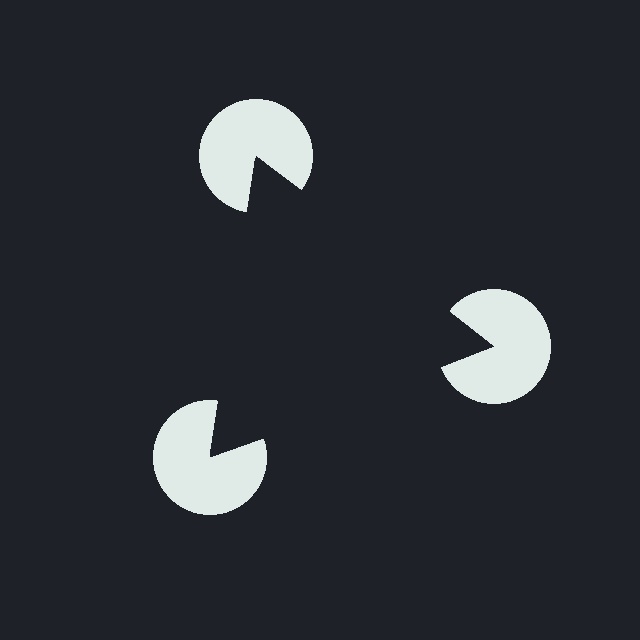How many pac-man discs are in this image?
There are 3 — one at each vertex of the illusory triangle.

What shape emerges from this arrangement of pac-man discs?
An illusory triangle — its edges are inferred from the aligned wedge cuts in the pac-man discs, not physically drawn.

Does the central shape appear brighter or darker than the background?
It typically appears slightly darker than the background, even though no actual brightness change is drawn.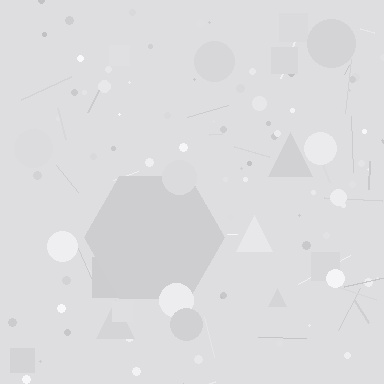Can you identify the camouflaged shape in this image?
The camouflaged shape is a hexagon.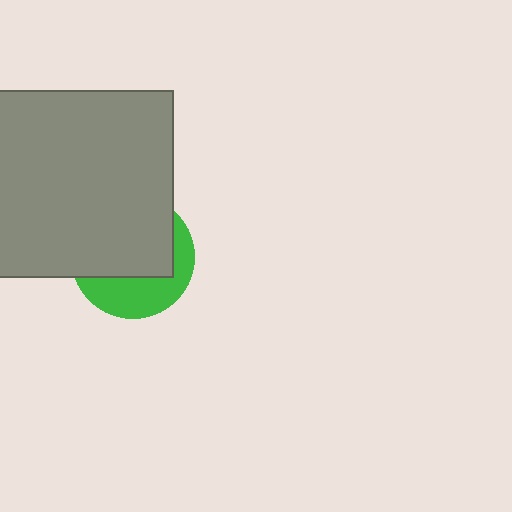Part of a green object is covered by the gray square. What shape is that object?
It is a circle.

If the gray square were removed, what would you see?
You would see the complete green circle.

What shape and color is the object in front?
The object in front is a gray square.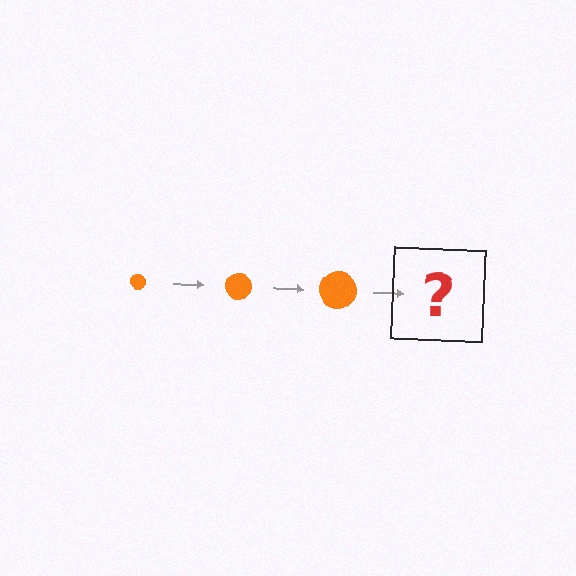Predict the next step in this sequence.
The next step is an orange circle, larger than the previous one.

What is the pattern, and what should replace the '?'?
The pattern is that the circle gets progressively larger each step. The '?' should be an orange circle, larger than the previous one.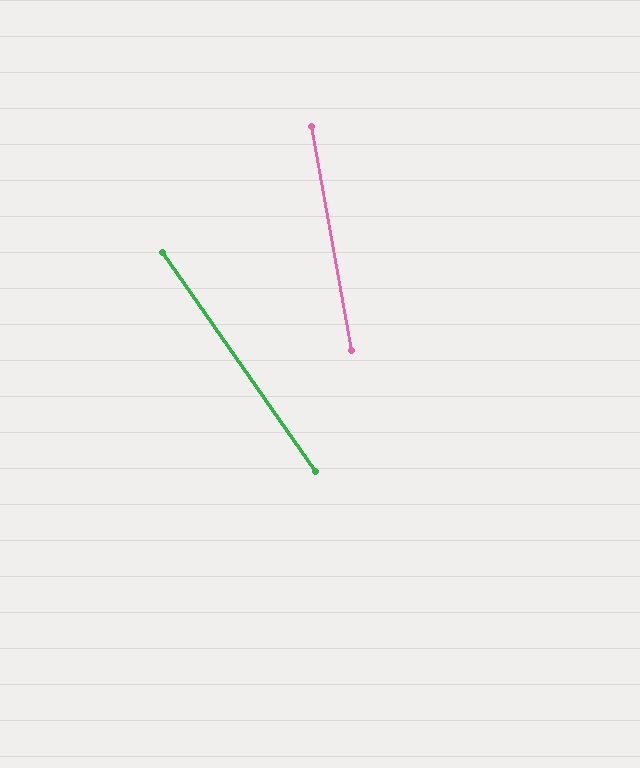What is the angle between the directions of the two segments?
Approximately 25 degrees.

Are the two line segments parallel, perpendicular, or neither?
Neither parallel nor perpendicular — they differ by about 25°.